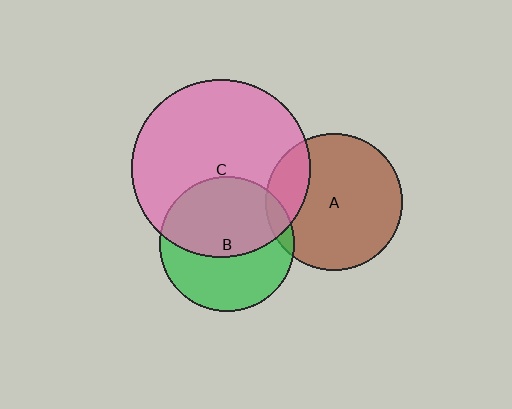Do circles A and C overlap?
Yes.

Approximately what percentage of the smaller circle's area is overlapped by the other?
Approximately 20%.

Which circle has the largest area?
Circle C (pink).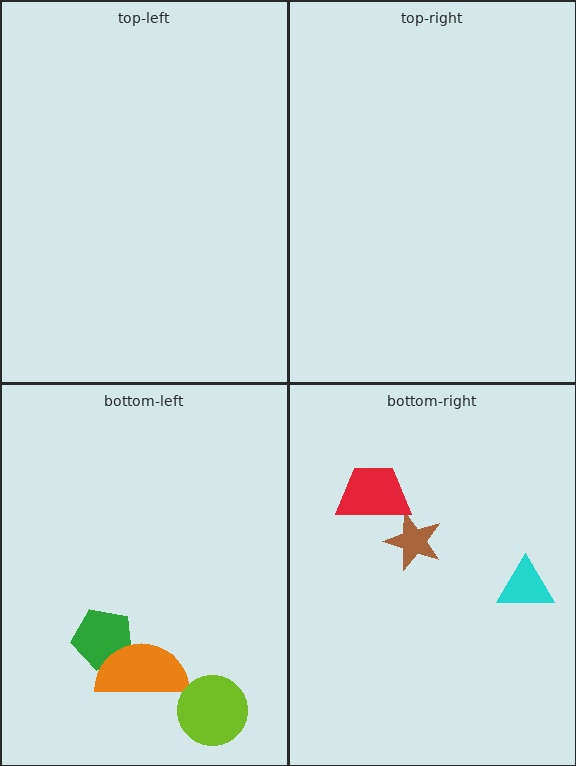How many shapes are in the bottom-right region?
3.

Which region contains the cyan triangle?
The bottom-right region.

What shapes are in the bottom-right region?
The cyan triangle, the brown star, the red trapezoid.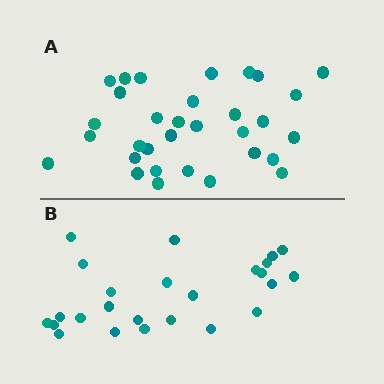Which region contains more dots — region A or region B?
Region A (the top region) has more dots.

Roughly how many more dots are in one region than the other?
Region A has roughly 8 or so more dots than region B.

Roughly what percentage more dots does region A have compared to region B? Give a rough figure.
About 30% more.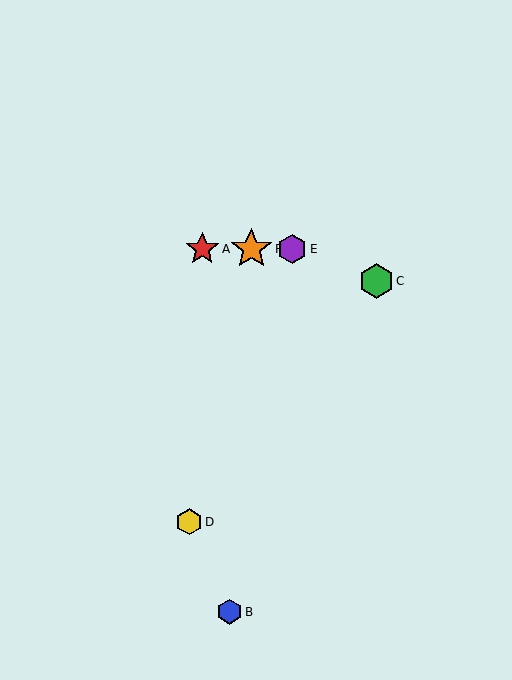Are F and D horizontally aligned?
No, F is at y≈249 and D is at y≈522.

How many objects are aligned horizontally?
3 objects (A, E, F) are aligned horizontally.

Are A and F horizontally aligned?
Yes, both are at y≈249.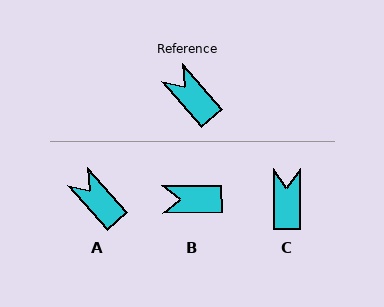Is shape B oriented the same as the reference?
No, it is off by about 50 degrees.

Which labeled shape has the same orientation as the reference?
A.